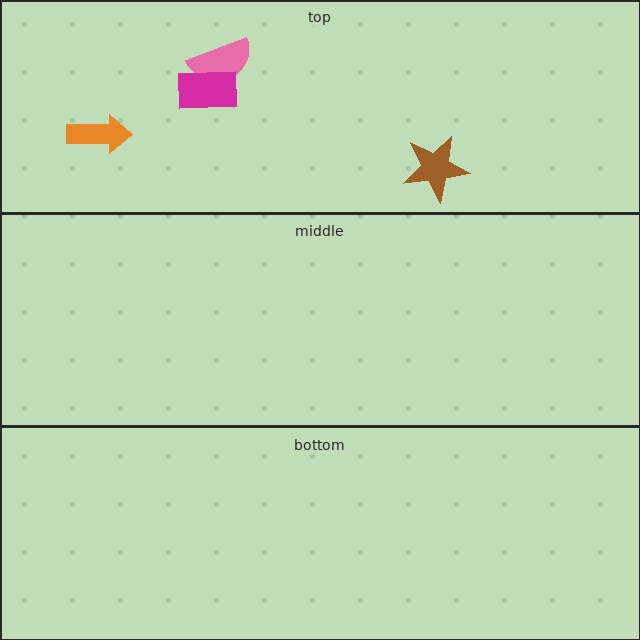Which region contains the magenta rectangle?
The top region.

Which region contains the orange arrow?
The top region.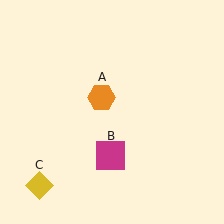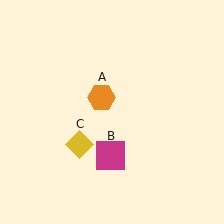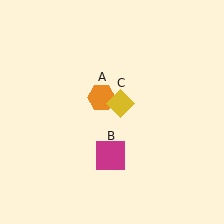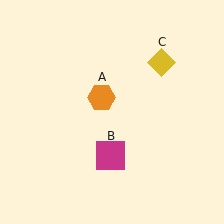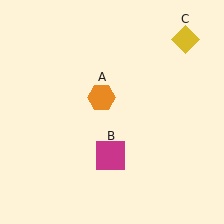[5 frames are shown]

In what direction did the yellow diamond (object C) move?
The yellow diamond (object C) moved up and to the right.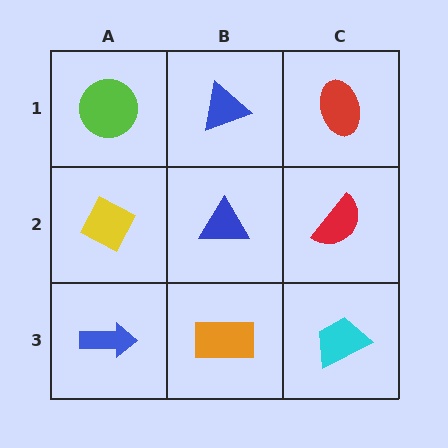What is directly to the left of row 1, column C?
A blue triangle.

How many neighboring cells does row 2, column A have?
3.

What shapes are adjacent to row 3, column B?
A blue triangle (row 2, column B), a blue arrow (row 3, column A), a cyan trapezoid (row 3, column C).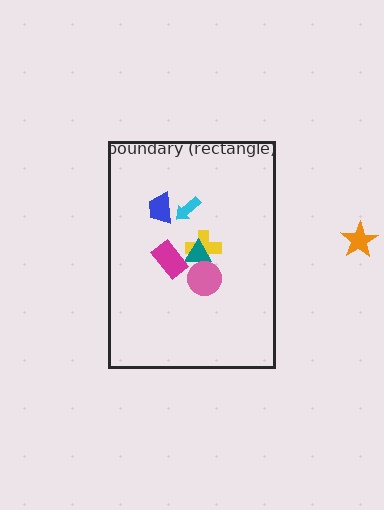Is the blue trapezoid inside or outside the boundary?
Inside.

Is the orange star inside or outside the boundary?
Outside.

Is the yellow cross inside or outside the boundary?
Inside.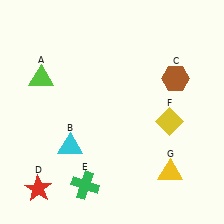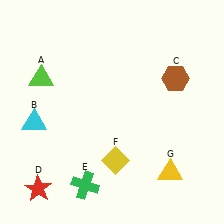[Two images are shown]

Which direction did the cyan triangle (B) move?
The cyan triangle (B) moved left.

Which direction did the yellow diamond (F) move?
The yellow diamond (F) moved left.